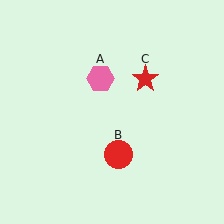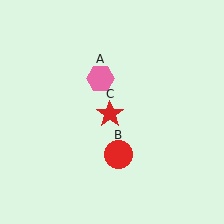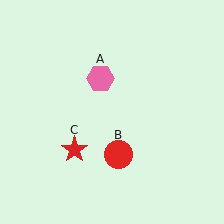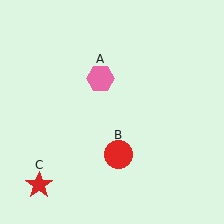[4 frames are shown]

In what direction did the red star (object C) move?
The red star (object C) moved down and to the left.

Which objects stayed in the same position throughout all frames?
Pink hexagon (object A) and red circle (object B) remained stationary.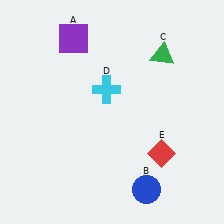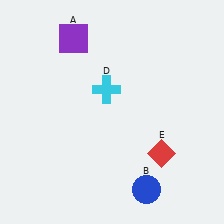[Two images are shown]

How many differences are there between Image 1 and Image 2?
There is 1 difference between the two images.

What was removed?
The green triangle (C) was removed in Image 2.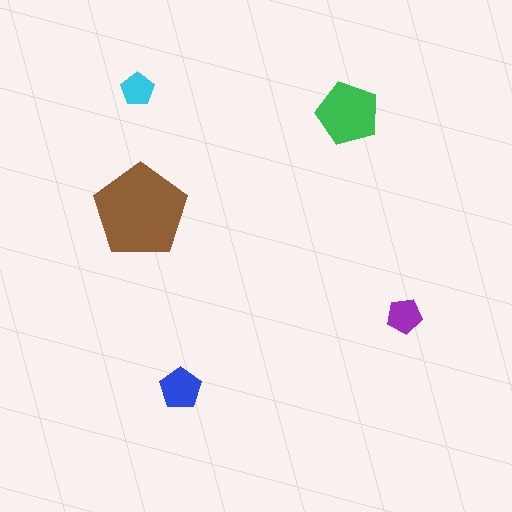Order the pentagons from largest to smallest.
the brown one, the green one, the blue one, the purple one, the cyan one.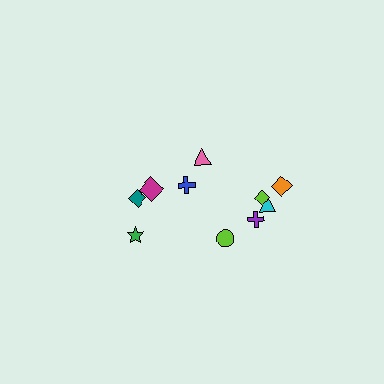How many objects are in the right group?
There are 6 objects.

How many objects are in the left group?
There are 4 objects.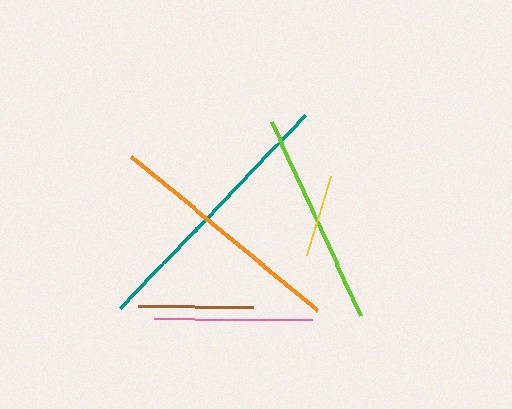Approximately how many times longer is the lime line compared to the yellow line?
The lime line is approximately 2.6 times the length of the yellow line.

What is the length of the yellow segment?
The yellow segment is approximately 83 pixels long.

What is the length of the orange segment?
The orange segment is approximately 241 pixels long.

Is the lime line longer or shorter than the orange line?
The orange line is longer than the lime line.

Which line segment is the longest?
The teal line is the longest at approximately 267 pixels.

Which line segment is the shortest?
The yellow line is the shortest at approximately 83 pixels.